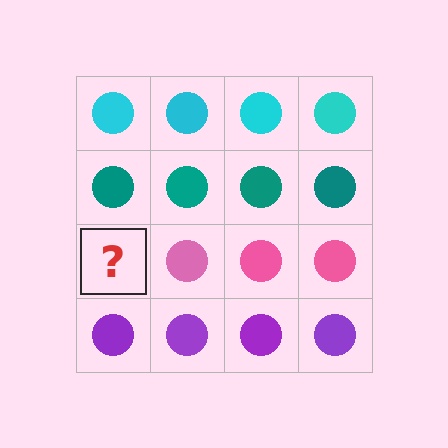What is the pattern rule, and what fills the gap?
The rule is that each row has a consistent color. The gap should be filled with a pink circle.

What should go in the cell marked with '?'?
The missing cell should contain a pink circle.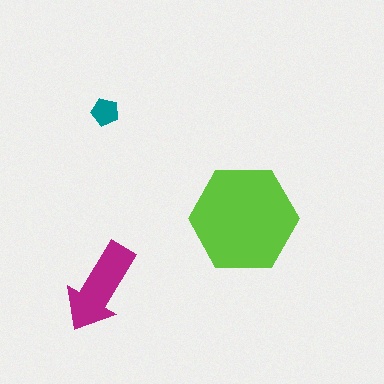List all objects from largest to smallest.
The lime hexagon, the magenta arrow, the teal pentagon.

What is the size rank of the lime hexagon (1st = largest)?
1st.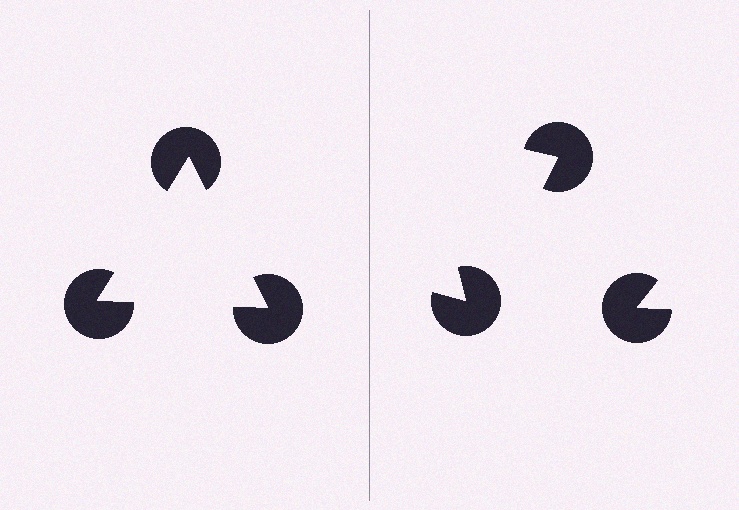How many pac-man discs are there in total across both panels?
6 — 3 on each side.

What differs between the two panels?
The pac-man discs are positioned identically on both sides; only the wedge orientations differ. On the left they align to a triangle; on the right they are misaligned.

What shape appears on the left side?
An illusory triangle.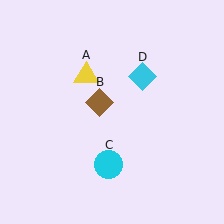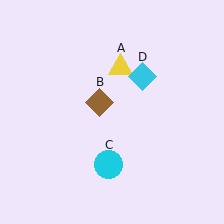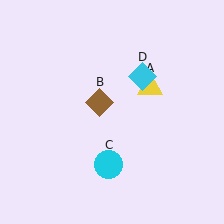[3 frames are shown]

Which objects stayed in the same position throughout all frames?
Brown diamond (object B) and cyan circle (object C) and cyan diamond (object D) remained stationary.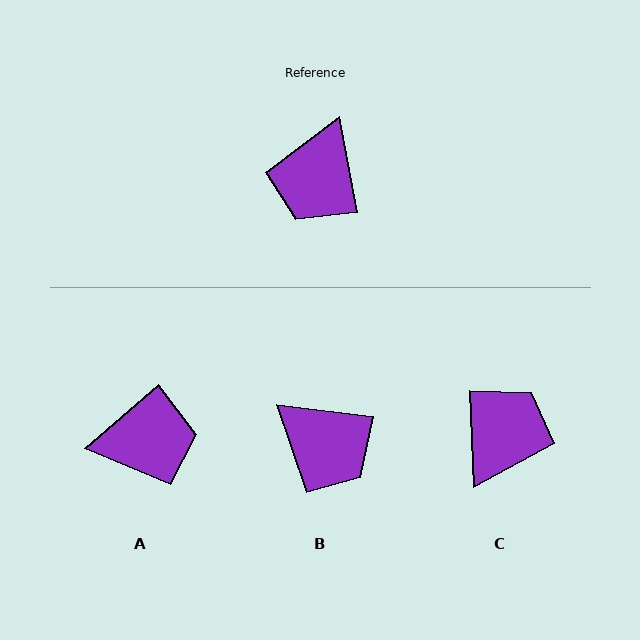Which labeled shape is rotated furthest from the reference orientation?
C, about 172 degrees away.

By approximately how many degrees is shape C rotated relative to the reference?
Approximately 172 degrees counter-clockwise.